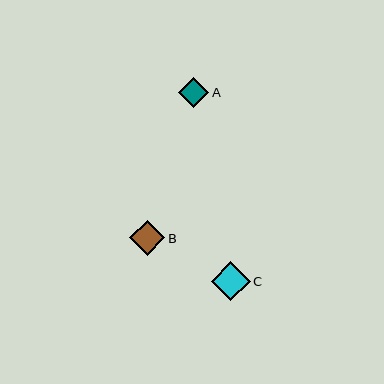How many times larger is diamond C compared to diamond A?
Diamond C is approximately 1.3 times the size of diamond A.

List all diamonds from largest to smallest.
From largest to smallest: C, B, A.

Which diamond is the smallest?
Diamond A is the smallest with a size of approximately 30 pixels.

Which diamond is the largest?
Diamond C is the largest with a size of approximately 39 pixels.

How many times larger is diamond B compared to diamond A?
Diamond B is approximately 1.1 times the size of diamond A.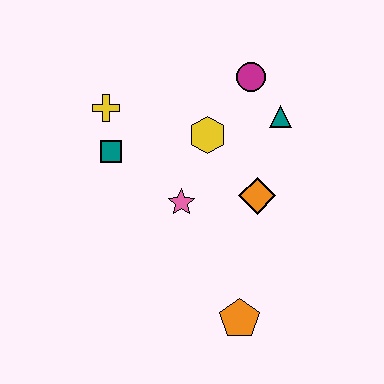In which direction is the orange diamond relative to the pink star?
The orange diamond is to the right of the pink star.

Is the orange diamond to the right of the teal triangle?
No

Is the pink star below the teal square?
Yes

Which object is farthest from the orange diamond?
The yellow cross is farthest from the orange diamond.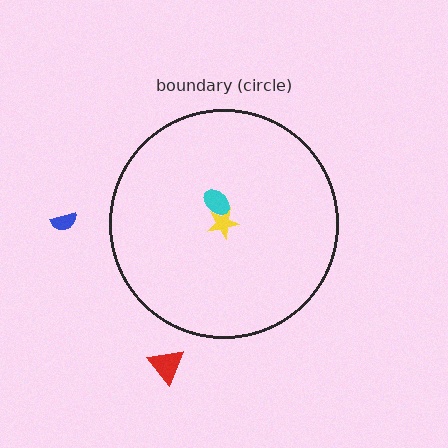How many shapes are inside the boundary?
2 inside, 2 outside.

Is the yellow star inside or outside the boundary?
Inside.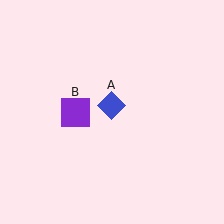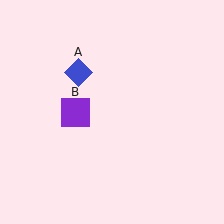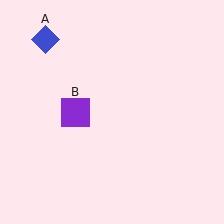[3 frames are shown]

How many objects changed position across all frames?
1 object changed position: blue diamond (object A).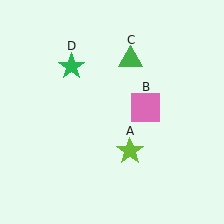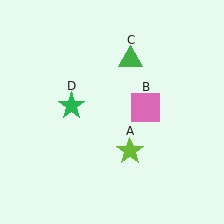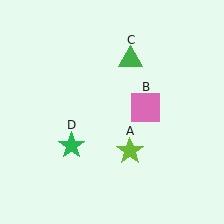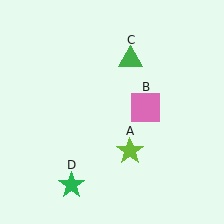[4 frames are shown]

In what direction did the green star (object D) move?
The green star (object D) moved down.